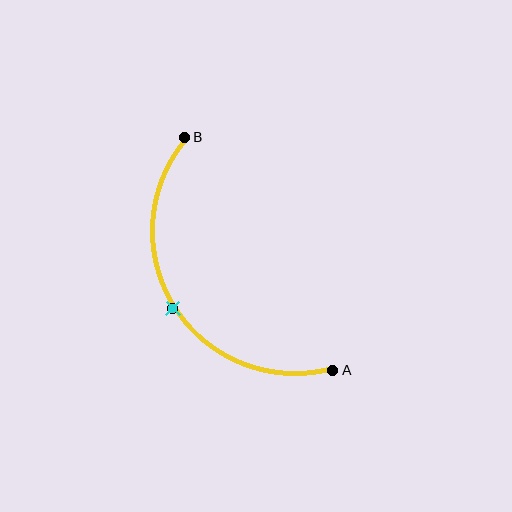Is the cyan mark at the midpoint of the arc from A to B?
Yes. The cyan mark lies on the arc at equal arc-length from both A and B — it is the arc midpoint.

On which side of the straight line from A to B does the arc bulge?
The arc bulges to the left of the straight line connecting A and B.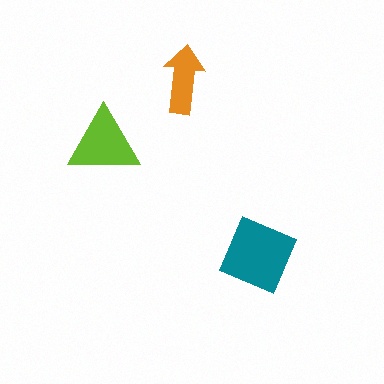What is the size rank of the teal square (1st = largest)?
1st.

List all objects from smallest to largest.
The orange arrow, the lime triangle, the teal square.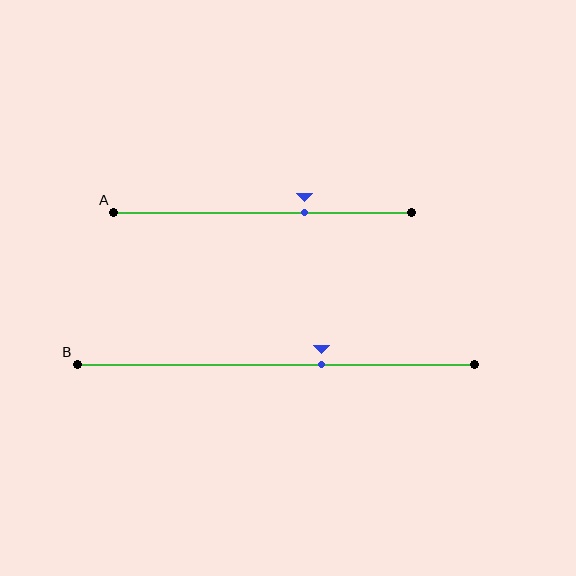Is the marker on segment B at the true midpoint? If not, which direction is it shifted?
No, the marker on segment B is shifted to the right by about 12% of the segment length.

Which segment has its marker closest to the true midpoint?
Segment B has its marker closest to the true midpoint.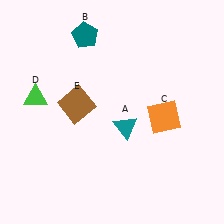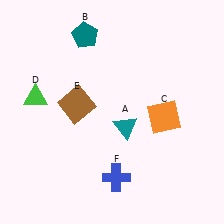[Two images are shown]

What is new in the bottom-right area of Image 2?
A blue cross (F) was added in the bottom-right area of Image 2.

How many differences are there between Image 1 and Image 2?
There is 1 difference between the two images.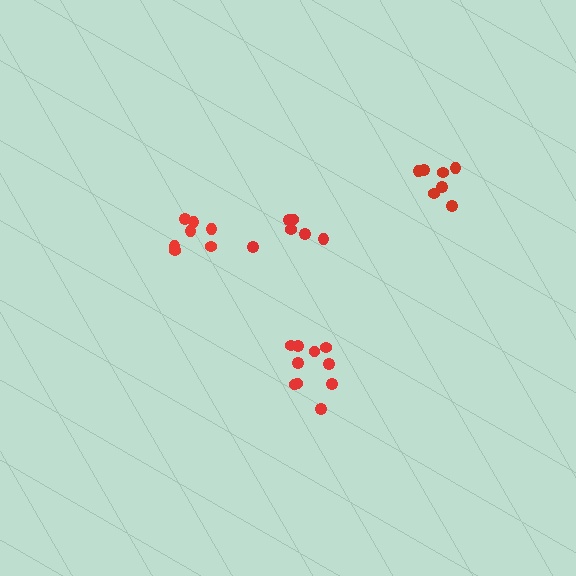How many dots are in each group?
Group 1: 6 dots, Group 2: 7 dots, Group 3: 7 dots, Group 4: 10 dots (30 total).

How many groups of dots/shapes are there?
There are 4 groups.